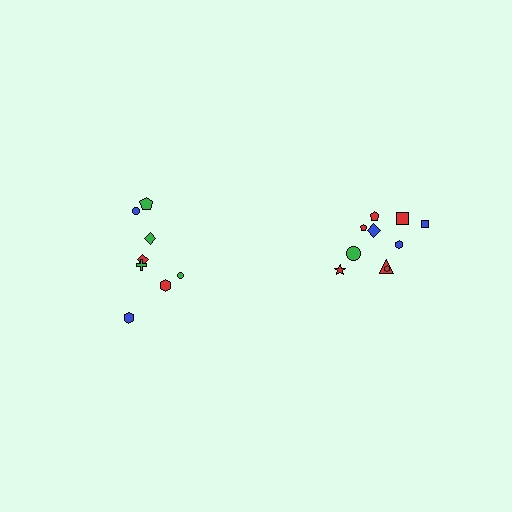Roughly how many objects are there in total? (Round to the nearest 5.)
Roughly 20 objects in total.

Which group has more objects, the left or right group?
The right group.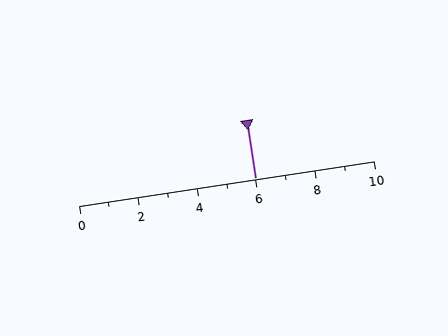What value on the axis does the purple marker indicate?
The marker indicates approximately 6.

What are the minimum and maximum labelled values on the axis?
The axis runs from 0 to 10.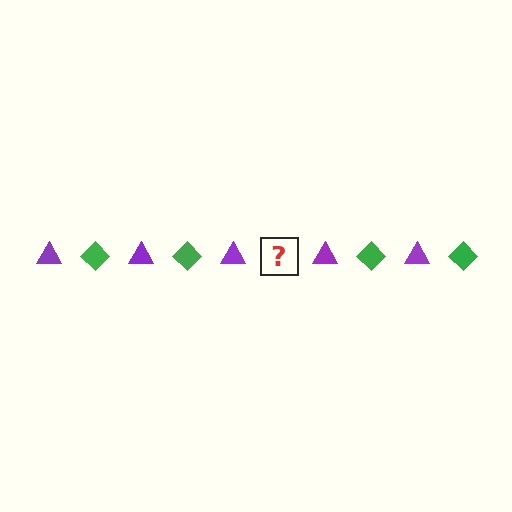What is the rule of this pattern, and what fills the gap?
The rule is that the pattern alternates between purple triangle and green diamond. The gap should be filled with a green diamond.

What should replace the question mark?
The question mark should be replaced with a green diamond.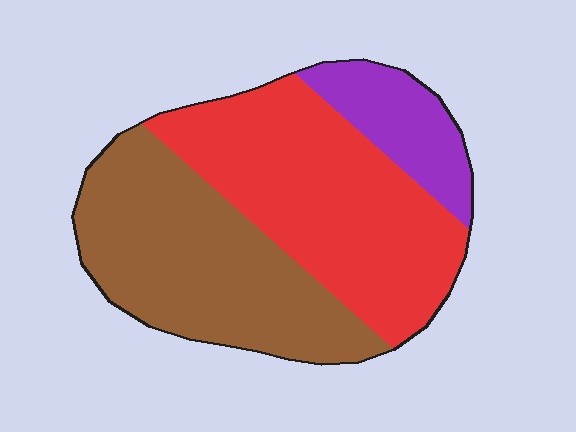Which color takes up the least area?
Purple, at roughly 15%.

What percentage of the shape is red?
Red covers around 45% of the shape.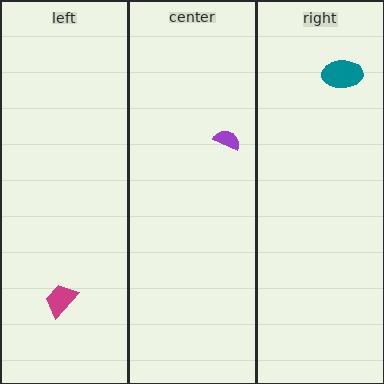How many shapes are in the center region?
1.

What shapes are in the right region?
The teal ellipse.